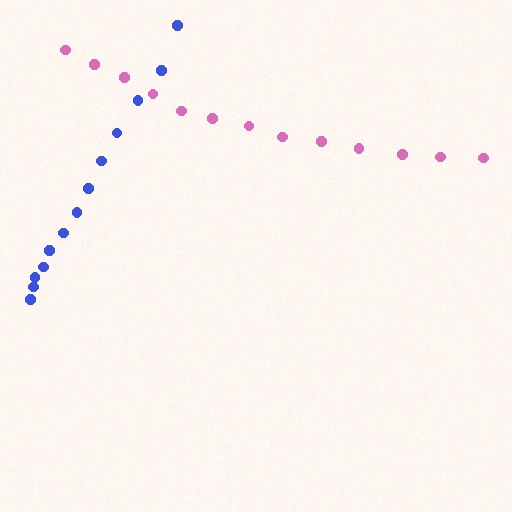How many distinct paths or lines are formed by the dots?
There are 2 distinct paths.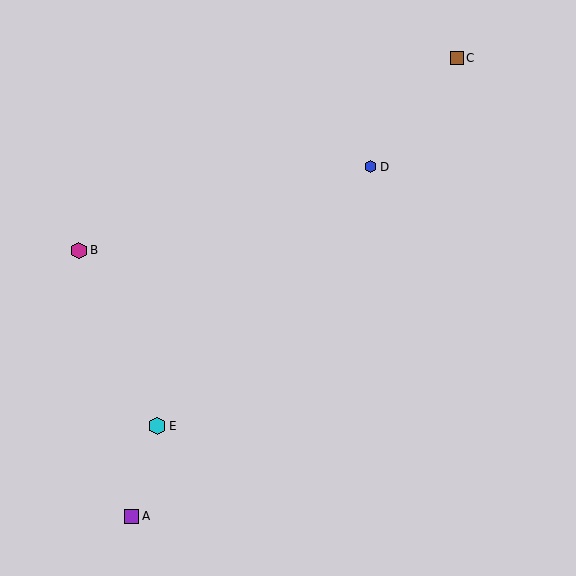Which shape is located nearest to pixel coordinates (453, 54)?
The brown square (labeled C) at (457, 58) is nearest to that location.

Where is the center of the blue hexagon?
The center of the blue hexagon is at (371, 167).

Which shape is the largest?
The cyan hexagon (labeled E) is the largest.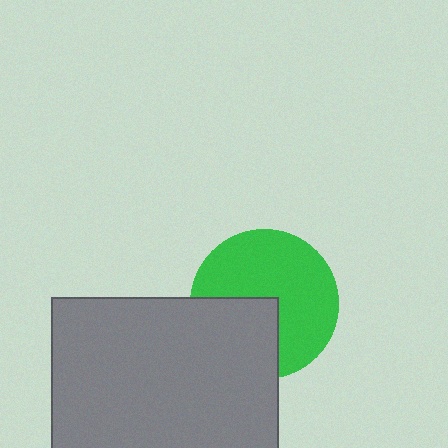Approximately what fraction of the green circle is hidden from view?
Roughly 35% of the green circle is hidden behind the gray rectangle.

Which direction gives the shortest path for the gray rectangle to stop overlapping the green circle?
Moving toward the lower-left gives the shortest separation.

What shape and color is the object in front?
The object in front is a gray rectangle.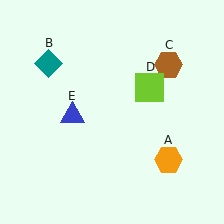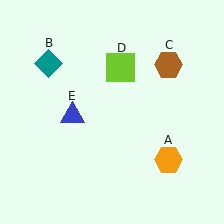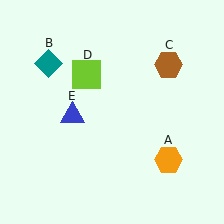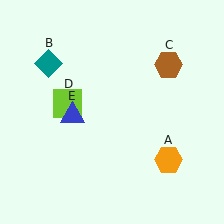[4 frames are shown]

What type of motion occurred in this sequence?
The lime square (object D) rotated counterclockwise around the center of the scene.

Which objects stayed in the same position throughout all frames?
Orange hexagon (object A) and teal diamond (object B) and brown hexagon (object C) and blue triangle (object E) remained stationary.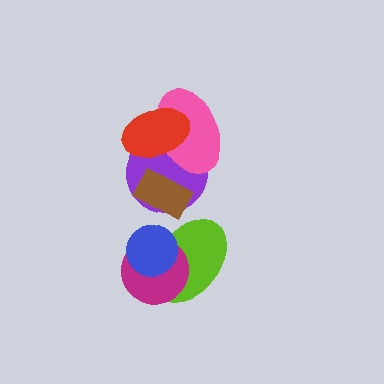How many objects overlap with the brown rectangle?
1 object overlaps with the brown rectangle.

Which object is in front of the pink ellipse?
The red ellipse is in front of the pink ellipse.